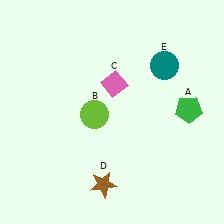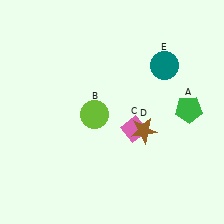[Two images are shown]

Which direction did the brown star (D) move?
The brown star (D) moved up.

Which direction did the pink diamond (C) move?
The pink diamond (C) moved down.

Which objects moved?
The objects that moved are: the pink diamond (C), the brown star (D).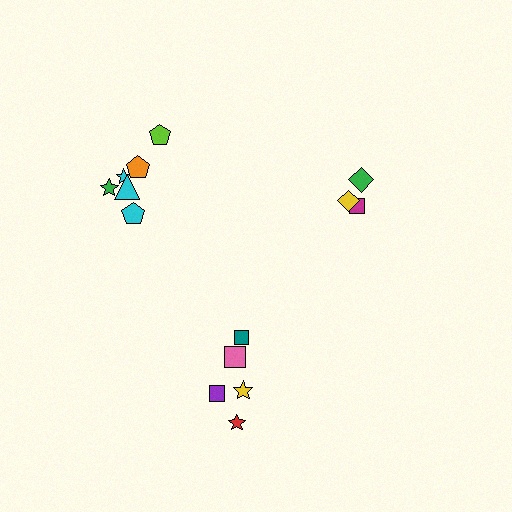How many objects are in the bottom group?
There are 5 objects.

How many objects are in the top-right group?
There are 3 objects.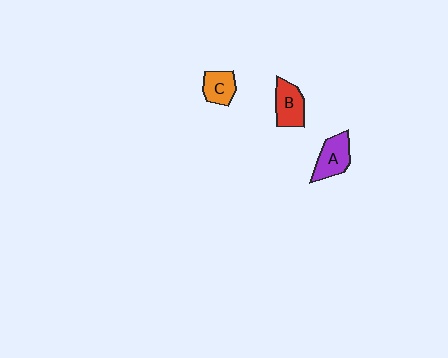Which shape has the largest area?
Shape A (purple).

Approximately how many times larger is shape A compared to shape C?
Approximately 1.3 times.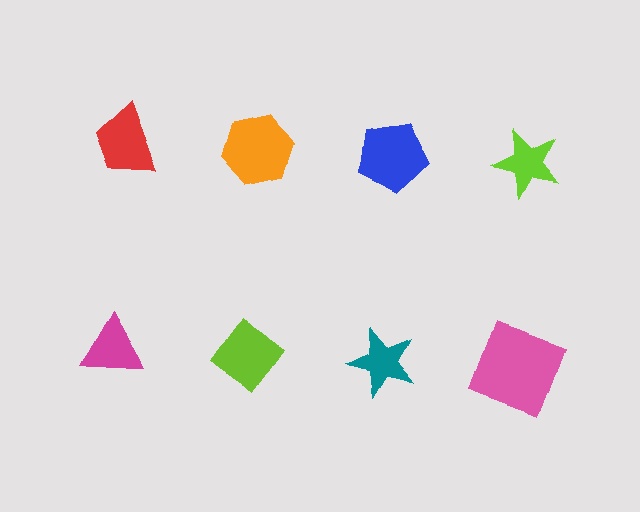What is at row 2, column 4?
A pink square.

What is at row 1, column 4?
A lime star.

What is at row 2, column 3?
A teal star.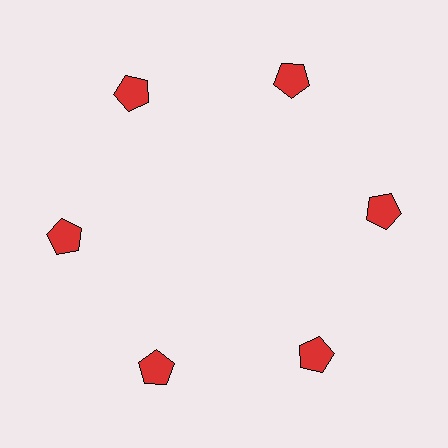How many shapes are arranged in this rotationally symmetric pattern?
There are 6 shapes, arranged in 6 groups of 1.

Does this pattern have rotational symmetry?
Yes, this pattern has 6-fold rotational symmetry. It looks the same after rotating 60 degrees around the center.